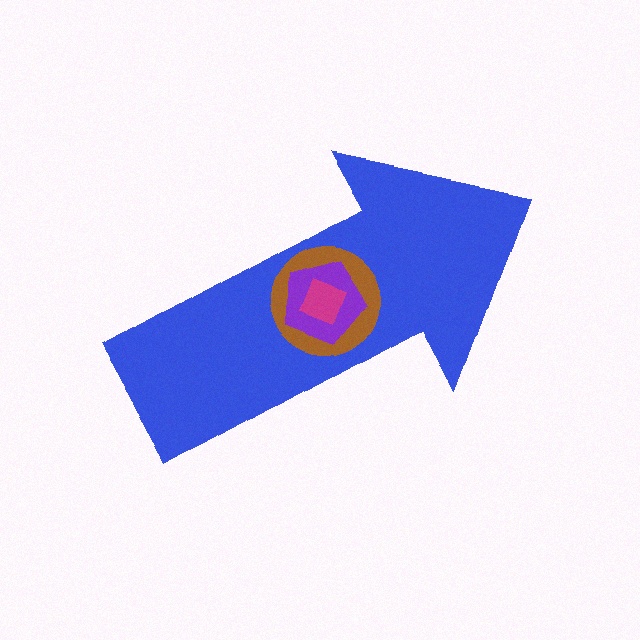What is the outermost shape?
The blue arrow.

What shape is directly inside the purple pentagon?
The magenta square.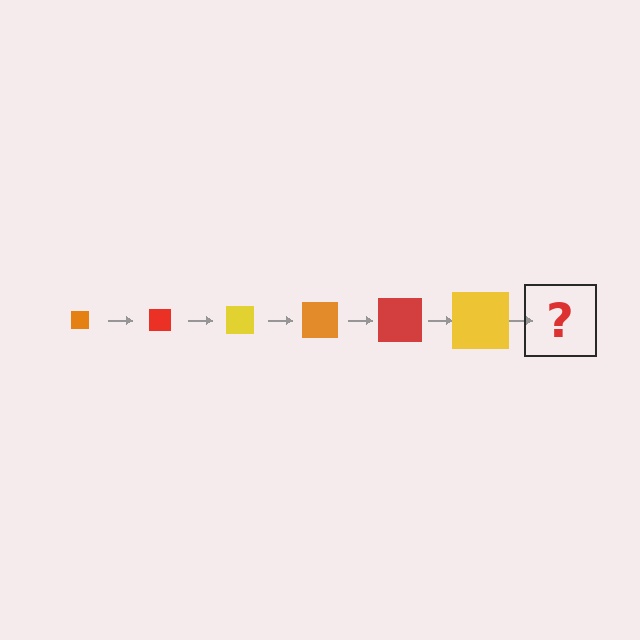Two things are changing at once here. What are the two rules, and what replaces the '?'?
The two rules are that the square grows larger each step and the color cycles through orange, red, and yellow. The '?' should be an orange square, larger than the previous one.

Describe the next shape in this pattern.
It should be an orange square, larger than the previous one.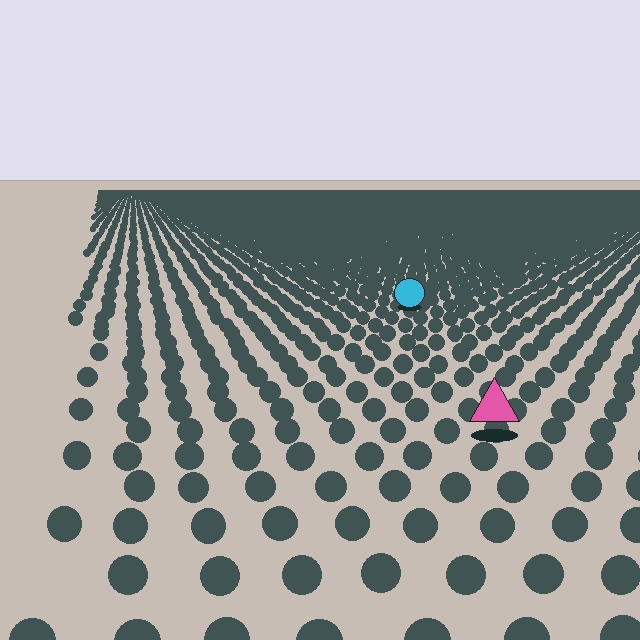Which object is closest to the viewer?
The pink triangle is closest. The texture marks near it are larger and more spread out.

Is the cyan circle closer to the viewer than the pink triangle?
No. The pink triangle is closer — you can tell from the texture gradient: the ground texture is coarser near it.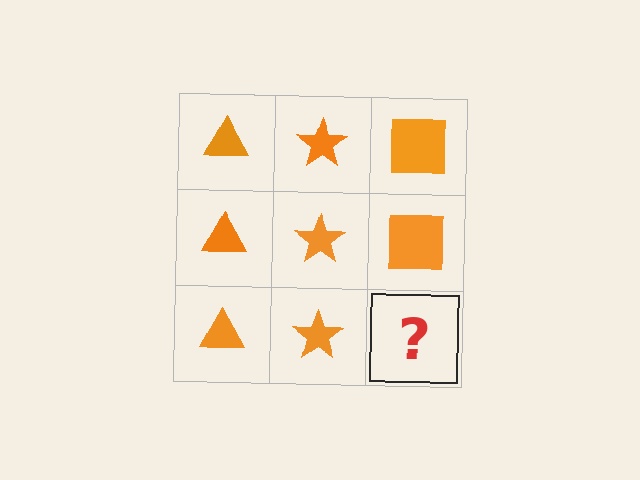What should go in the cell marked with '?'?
The missing cell should contain an orange square.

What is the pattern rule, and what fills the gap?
The rule is that each column has a consistent shape. The gap should be filled with an orange square.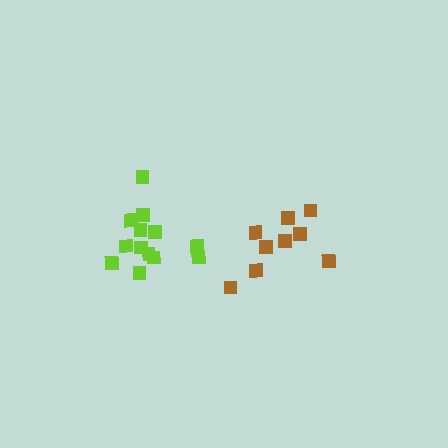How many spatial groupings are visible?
There are 2 spatial groupings.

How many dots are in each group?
Group 1: 13 dots, Group 2: 9 dots (22 total).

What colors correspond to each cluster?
The clusters are colored: lime, brown.